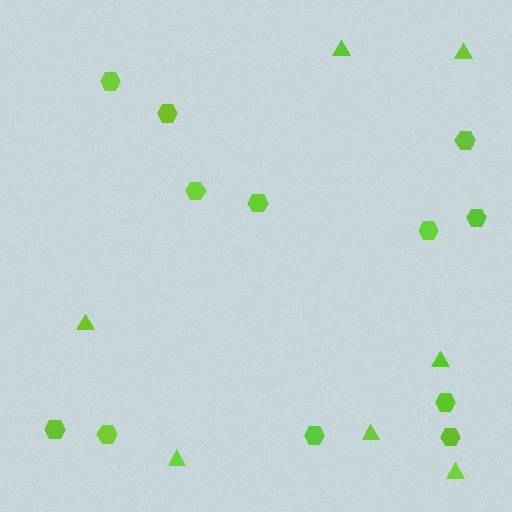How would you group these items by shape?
There are 2 groups: one group of hexagons (12) and one group of triangles (7).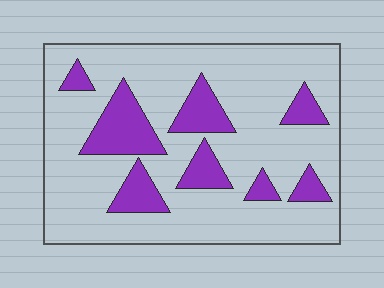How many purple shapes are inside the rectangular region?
8.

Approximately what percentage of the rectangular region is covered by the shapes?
Approximately 20%.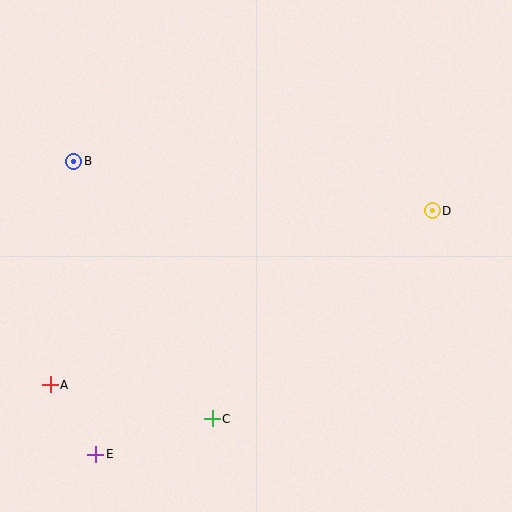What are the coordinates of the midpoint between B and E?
The midpoint between B and E is at (85, 308).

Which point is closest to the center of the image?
Point C at (212, 419) is closest to the center.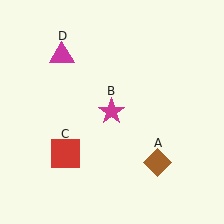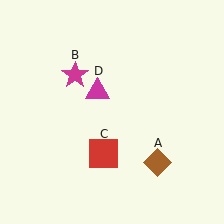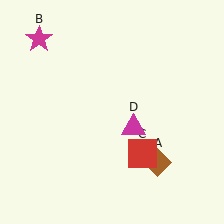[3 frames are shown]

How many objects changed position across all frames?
3 objects changed position: magenta star (object B), red square (object C), magenta triangle (object D).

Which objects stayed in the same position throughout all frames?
Brown diamond (object A) remained stationary.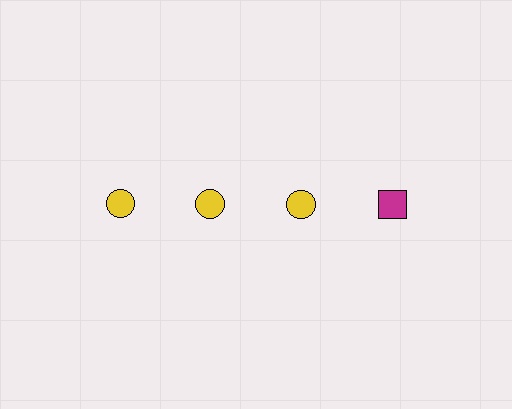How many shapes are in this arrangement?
There are 4 shapes arranged in a grid pattern.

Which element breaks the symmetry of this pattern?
The magenta square in the top row, second from right column breaks the symmetry. All other shapes are yellow circles.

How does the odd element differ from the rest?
It differs in both color (magenta instead of yellow) and shape (square instead of circle).